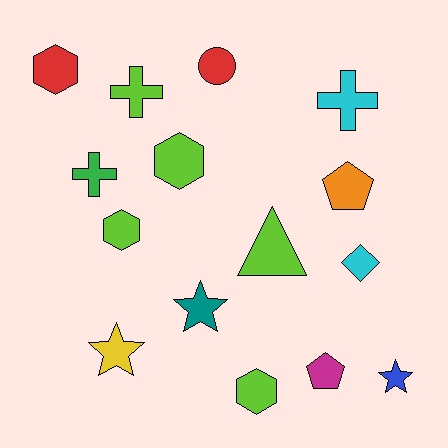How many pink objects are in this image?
There are no pink objects.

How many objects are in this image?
There are 15 objects.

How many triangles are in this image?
There is 1 triangle.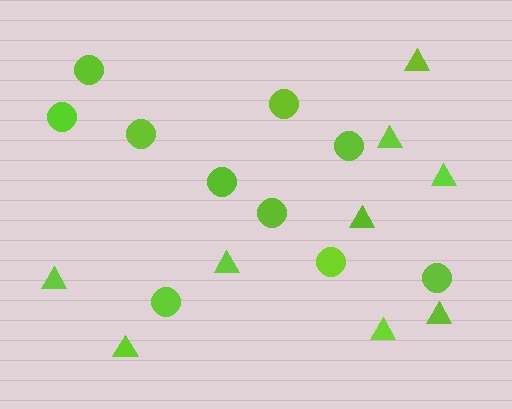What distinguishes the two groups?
There are 2 groups: one group of triangles (9) and one group of circles (10).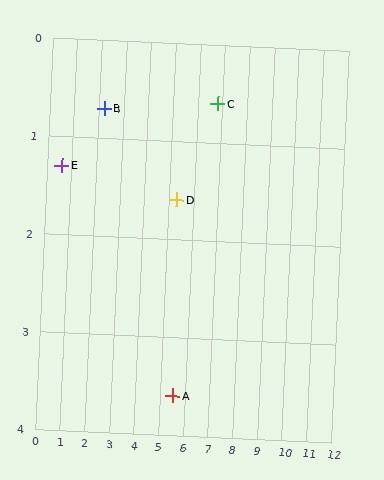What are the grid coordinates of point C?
Point C is at approximately (6.8, 0.6).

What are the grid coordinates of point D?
Point D is at approximately (5.3, 1.6).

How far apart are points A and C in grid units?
Points A and C are about 3.3 grid units apart.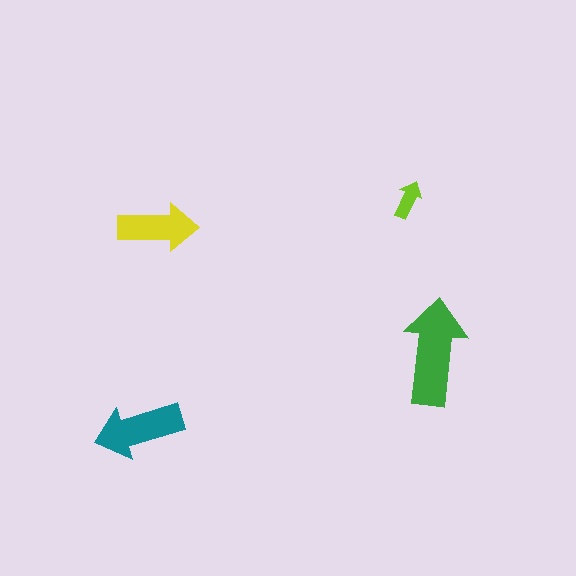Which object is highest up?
The lime arrow is topmost.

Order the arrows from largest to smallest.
the green one, the teal one, the yellow one, the lime one.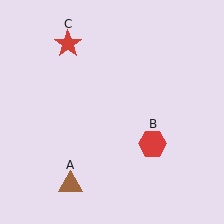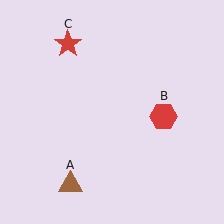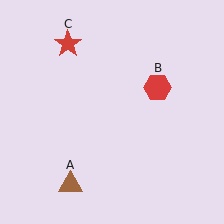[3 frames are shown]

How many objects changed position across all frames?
1 object changed position: red hexagon (object B).